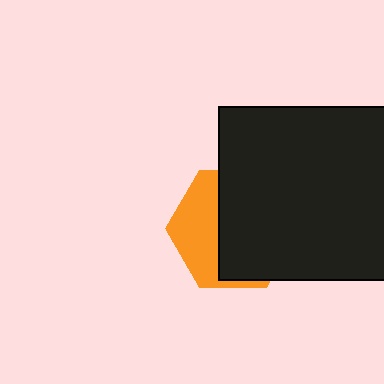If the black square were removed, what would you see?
You would see the complete orange hexagon.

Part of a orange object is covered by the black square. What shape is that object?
It is a hexagon.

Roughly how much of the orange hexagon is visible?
A small part of it is visible (roughly 37%).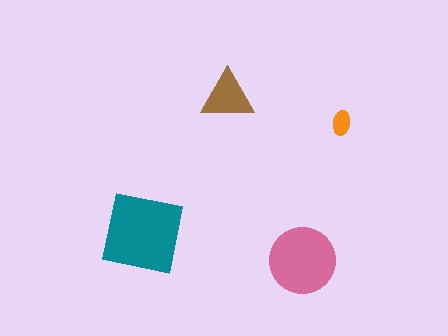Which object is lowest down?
The pink circle is bottommost.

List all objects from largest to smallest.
The teal square, the pink circle, the brown triangle, the orange ellipse.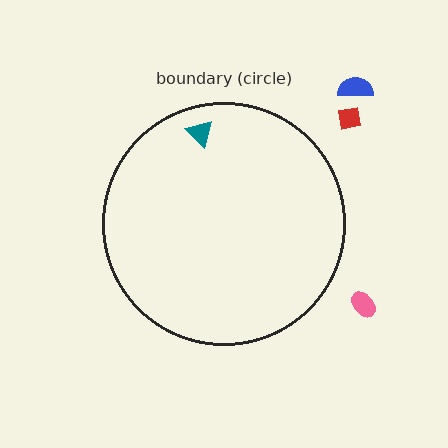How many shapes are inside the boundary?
1 inside, 3 outside.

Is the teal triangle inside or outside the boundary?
Inside.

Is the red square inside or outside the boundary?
Outside.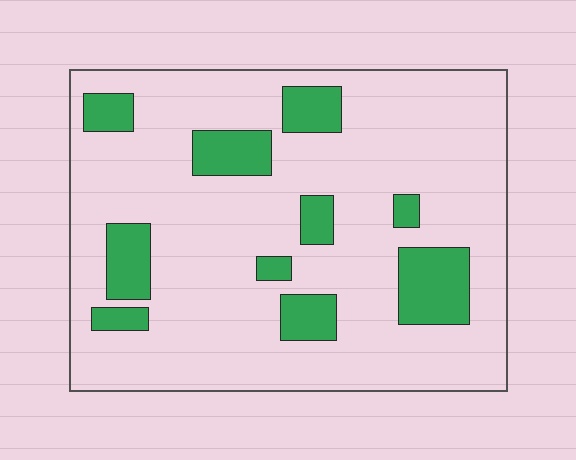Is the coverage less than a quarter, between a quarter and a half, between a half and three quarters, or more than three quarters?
Less than a quarter.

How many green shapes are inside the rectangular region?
10.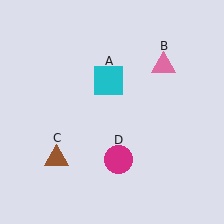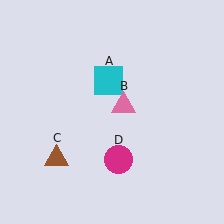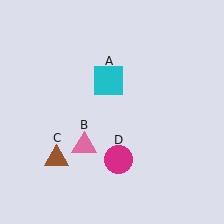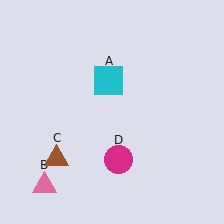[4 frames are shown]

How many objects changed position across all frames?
1 object changed position: pink triangle (object B).